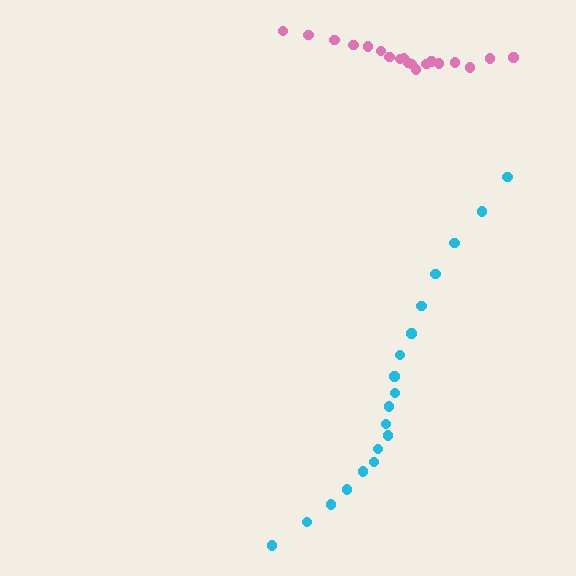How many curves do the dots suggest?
There are 2 distinct paths.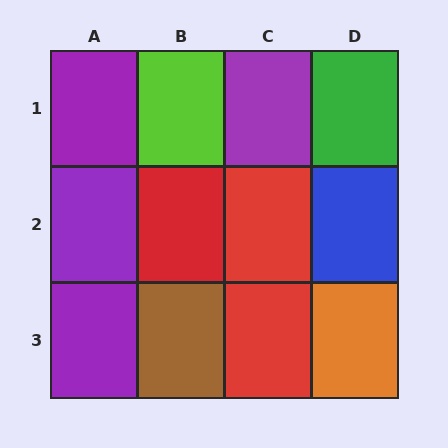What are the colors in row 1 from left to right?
Purple, lime, purple, green.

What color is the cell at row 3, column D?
Orange.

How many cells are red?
3 cells are red.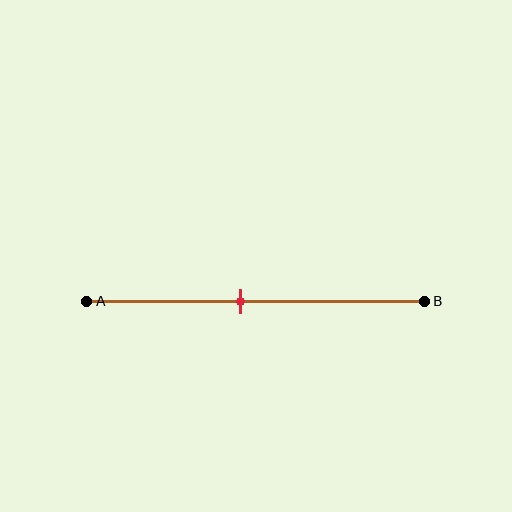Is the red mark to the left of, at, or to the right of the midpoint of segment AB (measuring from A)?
The red mark is to the left of the midpoint of segment AB.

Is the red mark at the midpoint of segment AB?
No, the mark is at about 45% from A, not at the 50% midpoint.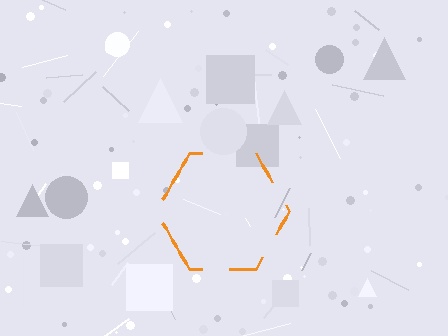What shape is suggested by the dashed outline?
The dashed outline suggests a hexagon.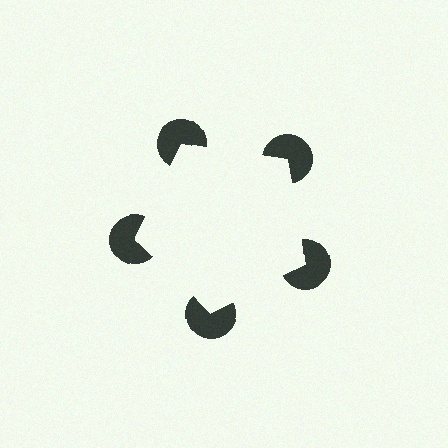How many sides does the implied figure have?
5 sides.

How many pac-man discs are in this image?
There are 5 — one at each vertex of the illusory pentagon.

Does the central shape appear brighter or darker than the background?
It typically appears slightly brighter than the background, even though no actual brightness change is drawn.